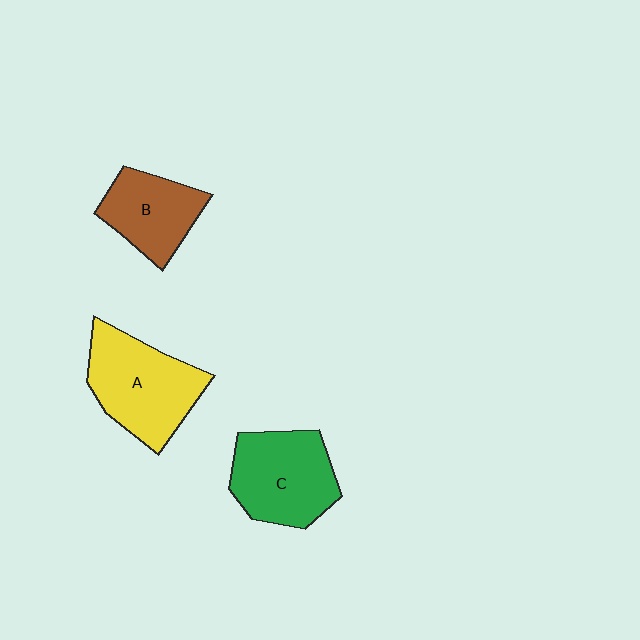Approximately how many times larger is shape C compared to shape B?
Approximately 1.3 times.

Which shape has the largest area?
Shape A (yellow).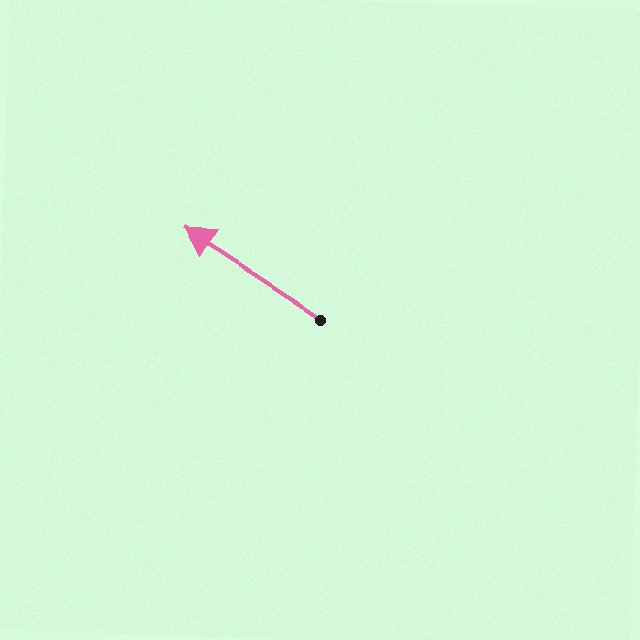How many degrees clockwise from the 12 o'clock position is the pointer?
Approximately 303 degrees.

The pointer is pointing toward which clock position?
Roughly 10 o'clock.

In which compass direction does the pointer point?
Northwest.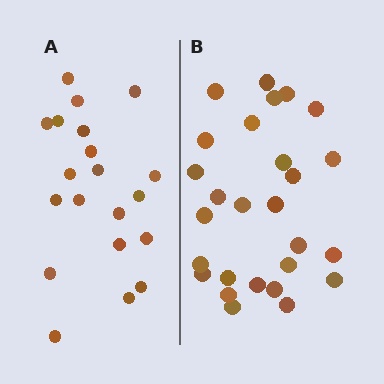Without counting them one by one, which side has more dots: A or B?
Region B (the right region) has more dots.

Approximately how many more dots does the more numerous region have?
Region B has roughly 8 or so more dots than region A.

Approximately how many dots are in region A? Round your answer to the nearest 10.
About 20 dots.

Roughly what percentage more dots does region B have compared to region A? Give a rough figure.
About 35% more.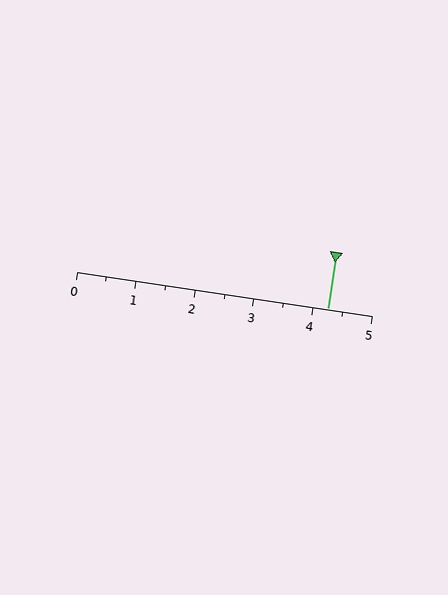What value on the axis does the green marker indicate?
The marker indicates approximately 4.2.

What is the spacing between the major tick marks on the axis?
The major ticks are spaced 1 apart.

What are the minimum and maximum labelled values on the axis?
The axis runs from 0 to 5.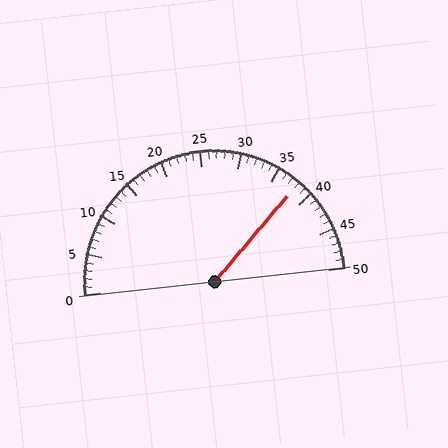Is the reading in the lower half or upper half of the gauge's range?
The reading is in the upper half of the range (0 to 50).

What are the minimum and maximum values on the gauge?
The gauge ranges from 0 to 50.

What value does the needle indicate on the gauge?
The needle indicates approximately 38.